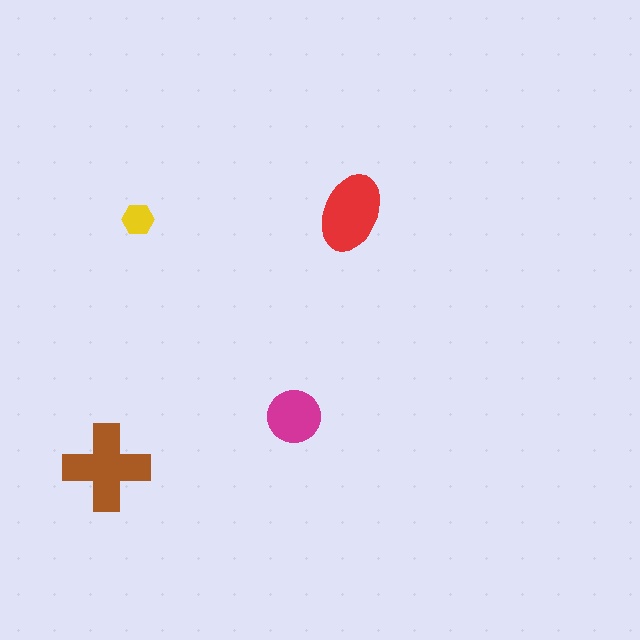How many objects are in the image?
There are 4 objects in the image.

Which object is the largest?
The brown cross.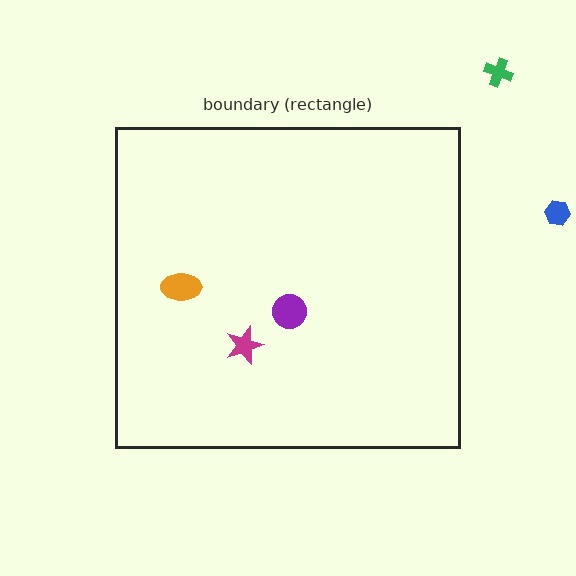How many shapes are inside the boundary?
3 inside, 2 outside.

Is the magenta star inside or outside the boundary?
Inside.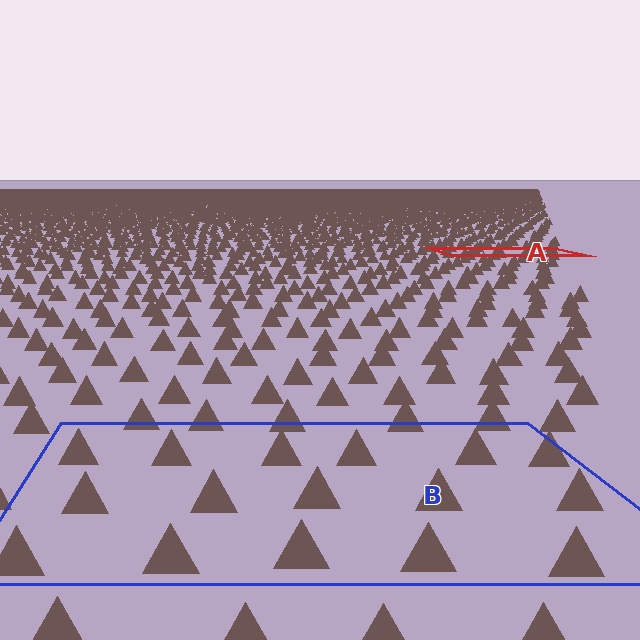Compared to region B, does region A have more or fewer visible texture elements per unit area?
Region A has more texture elements per unit area — they are packed more densely because it is farther away.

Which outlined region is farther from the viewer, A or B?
Region A is farther from the viewer — the texture elements inside it appear smaller and more densely packed.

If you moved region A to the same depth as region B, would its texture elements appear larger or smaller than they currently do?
They would appear larger. At a closer depth, the same texture elements are projected at a bigger on-screen size.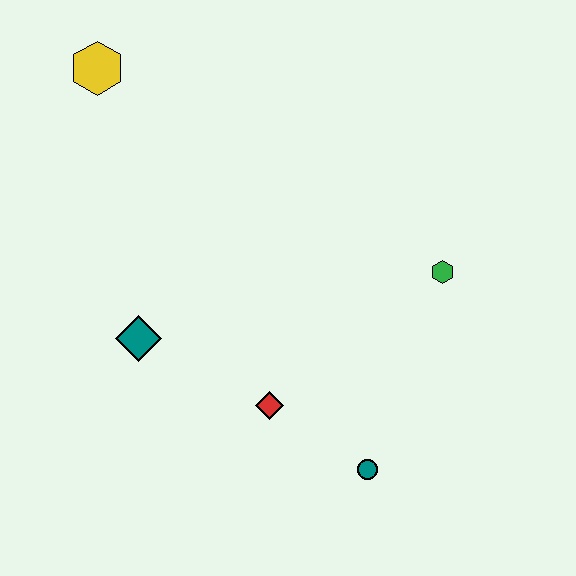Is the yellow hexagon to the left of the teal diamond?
Yes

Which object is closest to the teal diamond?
The red diamond is closest to the teal diamond.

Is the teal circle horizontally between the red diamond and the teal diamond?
No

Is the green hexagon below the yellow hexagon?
Yes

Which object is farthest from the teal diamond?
The green hexagon is farthest from the teal diamond.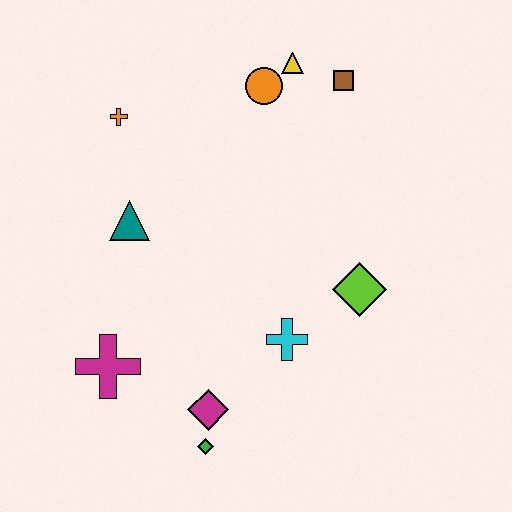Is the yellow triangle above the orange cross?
Yes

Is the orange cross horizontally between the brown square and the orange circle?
No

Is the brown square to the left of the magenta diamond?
No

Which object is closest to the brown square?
The yellow triangle is closest to the brown square.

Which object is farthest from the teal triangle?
The brown square is farthest from the teal triangle.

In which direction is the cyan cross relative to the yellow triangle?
The cyan cross is below the yellow triangle.